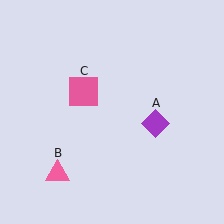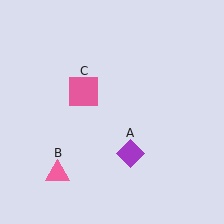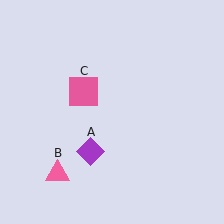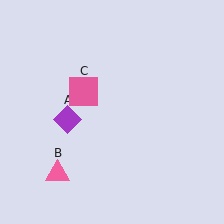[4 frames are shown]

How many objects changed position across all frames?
1 object changed position: purple diamond (object A).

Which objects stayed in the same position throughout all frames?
Pink triangle (object B) and pink square (object C) remained stationary.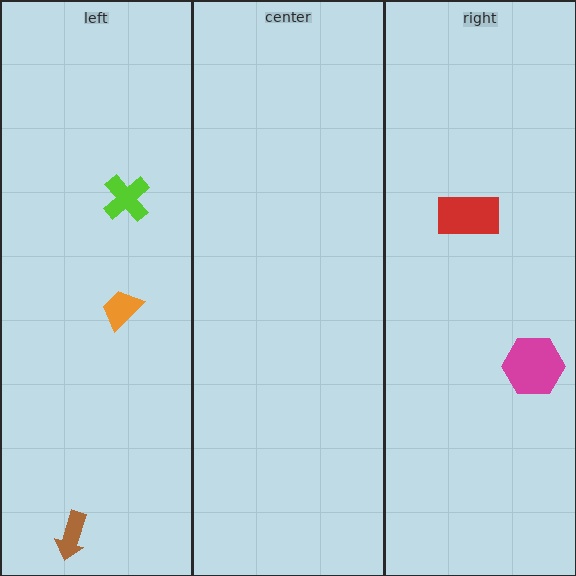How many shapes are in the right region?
2.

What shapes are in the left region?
The orange trapezoid, the lime cross, the brown arrow.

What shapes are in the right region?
The red rectangle, the magenta hexagon.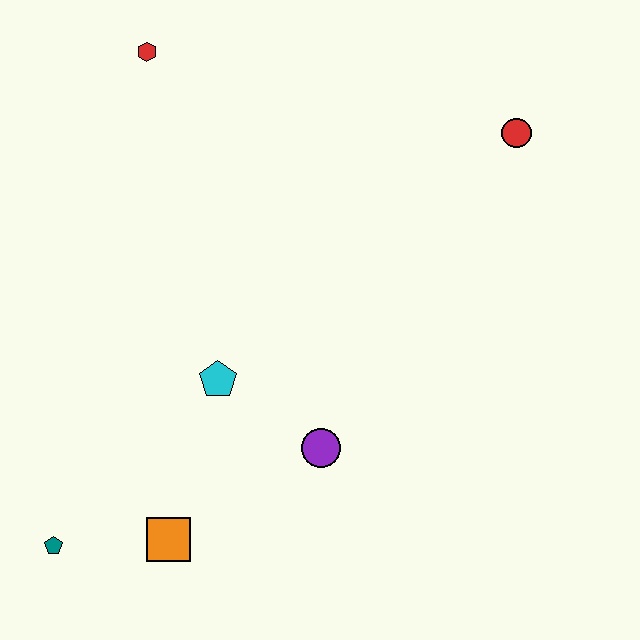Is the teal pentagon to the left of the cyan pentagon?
Yes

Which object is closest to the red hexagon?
The cyan pentagon is closest to the red hexagon.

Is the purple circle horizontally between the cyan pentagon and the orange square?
No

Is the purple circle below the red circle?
Yes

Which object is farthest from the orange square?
The red circle is farthest from the orange square.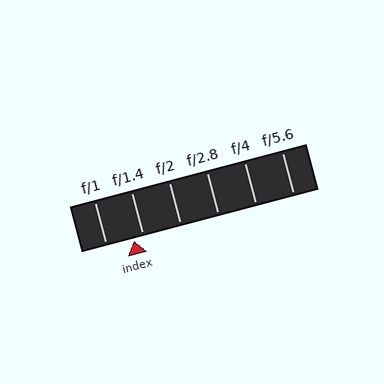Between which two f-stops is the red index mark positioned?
The index mark is between f/1 and f/1.4.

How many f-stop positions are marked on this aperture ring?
There are 6 f-stop positions marked.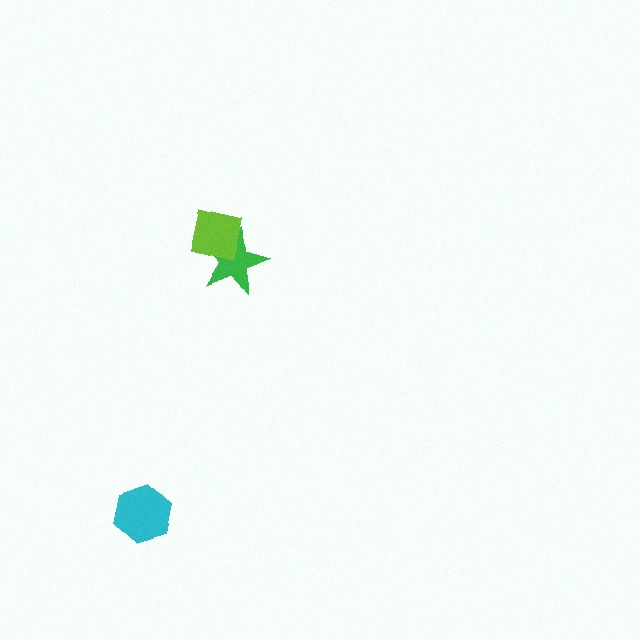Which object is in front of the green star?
The lime square is in front of the green star.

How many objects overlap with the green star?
1 object overlaps with the green star.